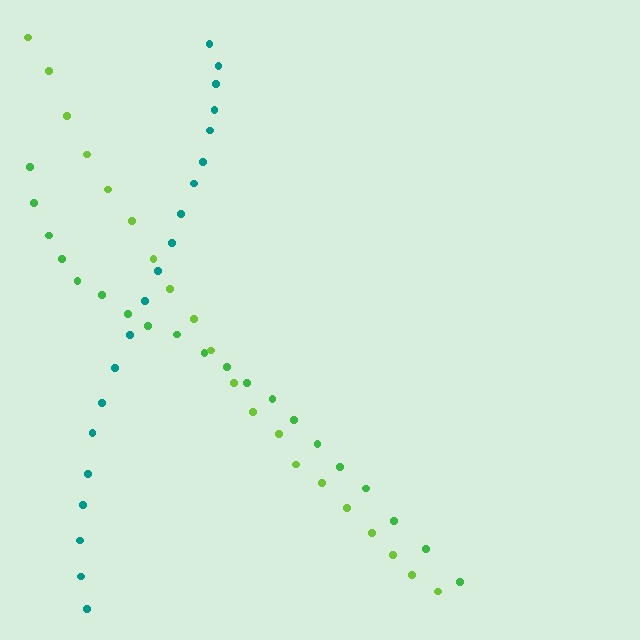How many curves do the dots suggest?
There are 3 distinct paths.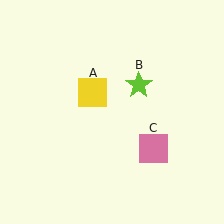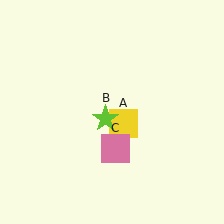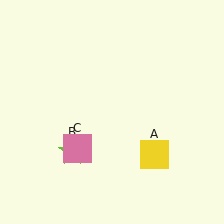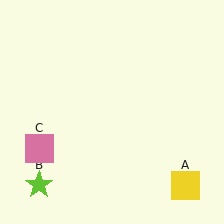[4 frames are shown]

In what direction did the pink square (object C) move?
The pink square (object C) moved left.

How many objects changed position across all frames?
3 objects changed position: yellow square (object A), lime star (object B), pink square (object C).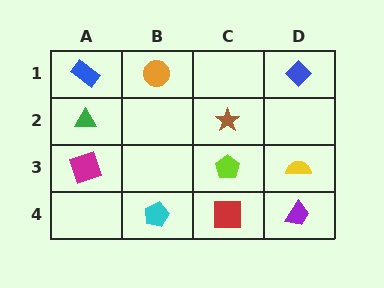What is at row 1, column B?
An orange circle.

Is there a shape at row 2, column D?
No, that cell is empty.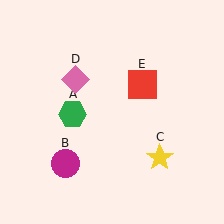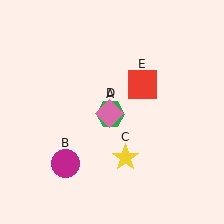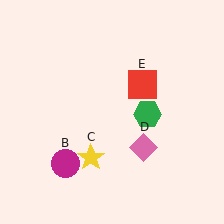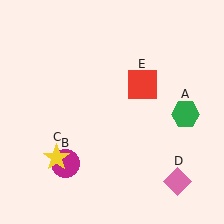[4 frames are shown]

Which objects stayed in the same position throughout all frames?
Magenta circle (object B) and red square (object E) remained stationary.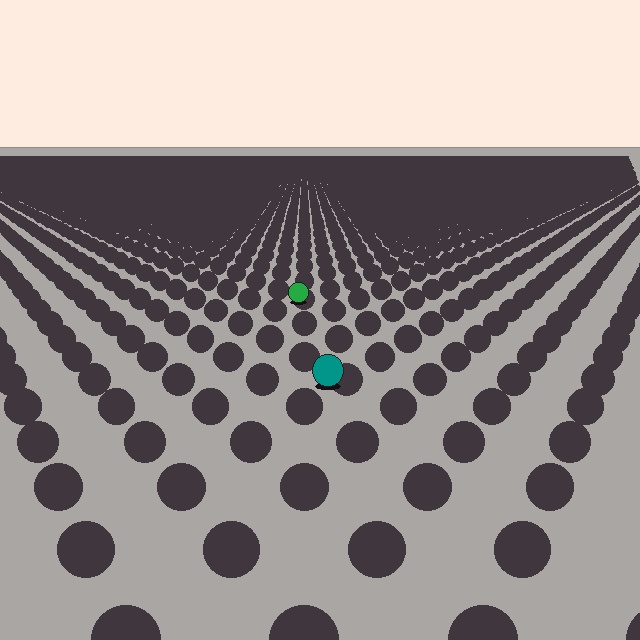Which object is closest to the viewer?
The teal circle is closest. The texture marks near it are larger and more spread out.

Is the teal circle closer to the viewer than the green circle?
Yes. The teal circle is closer — you can tell from the texture gradient: the ground texture is coarser near it.